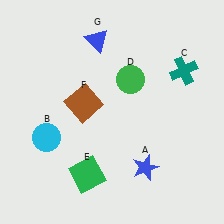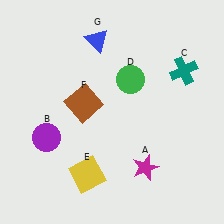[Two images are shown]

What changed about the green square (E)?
In Image 1, E is green. In Image 2, it changed to yellow.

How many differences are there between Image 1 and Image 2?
There are 3 differences between the two images.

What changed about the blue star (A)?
In Image 1, A is blue. In Image 2, it changed to magenta.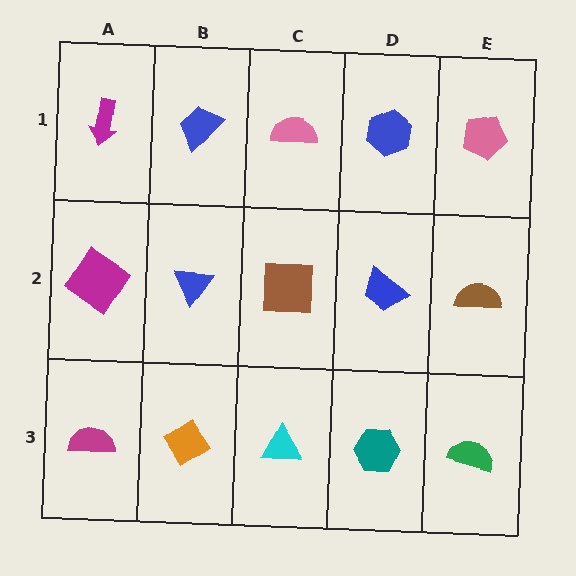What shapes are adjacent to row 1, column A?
A magenta diamond (row 2, column A), a blue trapezoid (row 1, column B).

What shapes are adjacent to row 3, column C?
A brown square (row 2, column C), an orange diamond (row 3, column B), a teal hexagon (row 3, column D).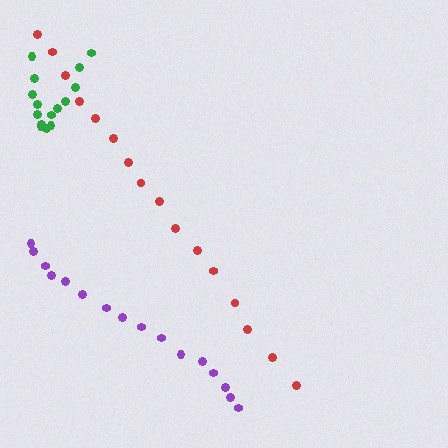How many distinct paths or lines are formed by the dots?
There are 3 distinct paths.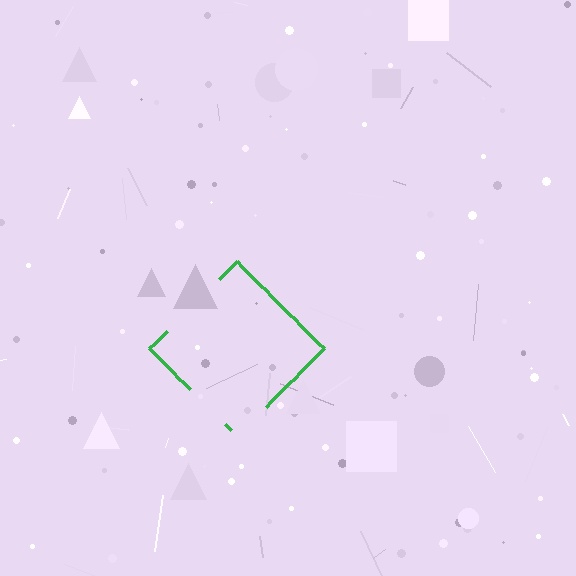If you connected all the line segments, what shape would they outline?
They would outline a diamond.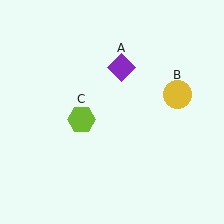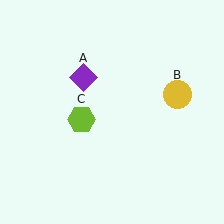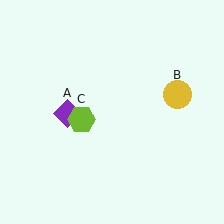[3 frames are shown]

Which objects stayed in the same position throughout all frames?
Yellow circle (object B) and lime hexagon (object C) remained stationary.